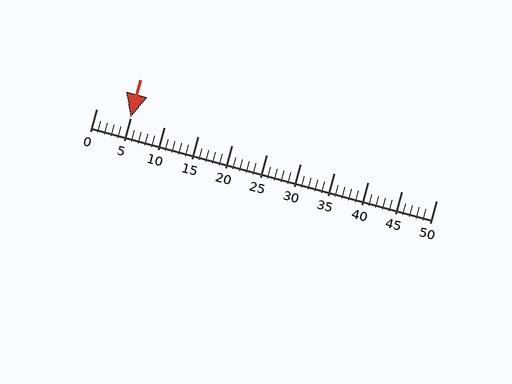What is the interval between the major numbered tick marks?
The major tick marks are spaced 5 units apart.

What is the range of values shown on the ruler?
The ruler shows values from 0 to 50.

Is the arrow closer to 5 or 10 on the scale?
The arrow is closer to 5.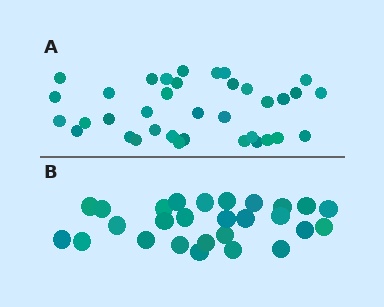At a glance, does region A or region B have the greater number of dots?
Region A (the top region) has more dots.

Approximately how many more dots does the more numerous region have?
Region A has roughly 8 or so more dots than region B.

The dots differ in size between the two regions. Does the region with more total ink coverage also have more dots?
No. Region B has more total ink coverage because its dots are larger, but region A actually contains more individual dots. Total area can be misleading — the number of items is what matters here.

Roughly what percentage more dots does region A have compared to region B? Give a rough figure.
About 35% more.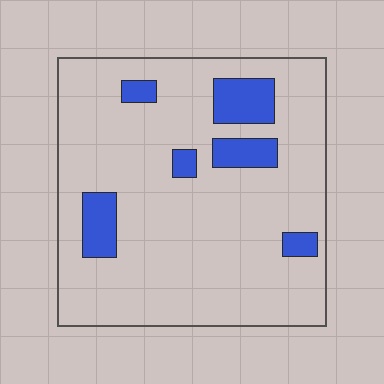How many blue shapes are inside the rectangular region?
6.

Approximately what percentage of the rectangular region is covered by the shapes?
Approximately 15%.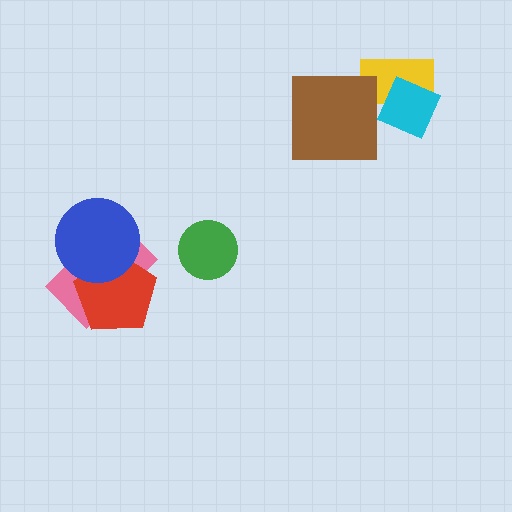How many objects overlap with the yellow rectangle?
1 object overlaps with the yellow rectangle.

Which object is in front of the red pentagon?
The blue circle is in front of the red pentagon.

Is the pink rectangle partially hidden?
Yes, it is partially covered by another shape.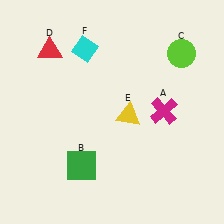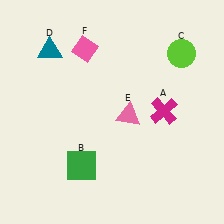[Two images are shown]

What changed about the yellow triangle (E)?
In Image 1, E is yellow. In Image 2, it changed to pink.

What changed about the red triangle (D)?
In Image 1, D is red. In Image 2, it changed to teal.